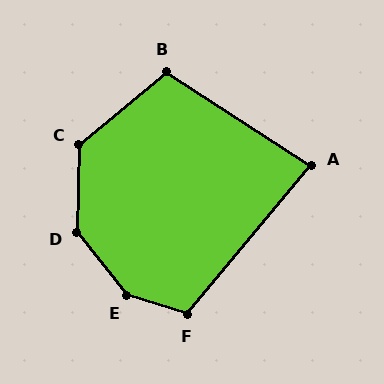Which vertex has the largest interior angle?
E, at approximately 146 degrees.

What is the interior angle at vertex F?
Approximately 112 degrees (obtuse).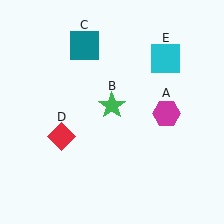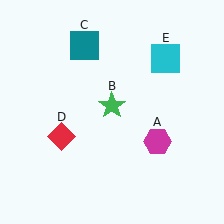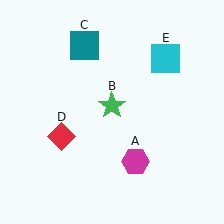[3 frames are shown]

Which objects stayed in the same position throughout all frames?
Green star (object B) and teal square (object C) and red diamond (object D) and cyan square (object E) remained stationary.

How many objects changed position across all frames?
1 object changed position: magenta hexagon (object A).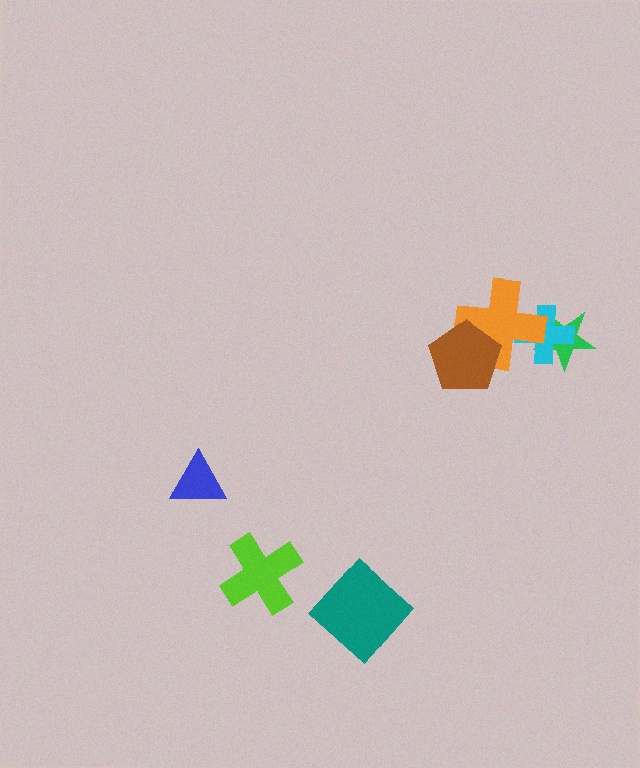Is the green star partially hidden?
Yes, it is partially covered by another shape.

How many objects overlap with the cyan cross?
2 objects overlap with the cyan cross.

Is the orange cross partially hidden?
Yes, it is partially covered by another shape.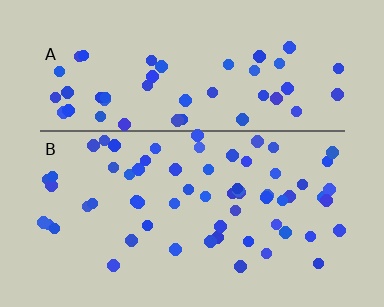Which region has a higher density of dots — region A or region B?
B (the bottom).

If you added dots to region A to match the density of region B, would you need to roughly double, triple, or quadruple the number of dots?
Approximately double.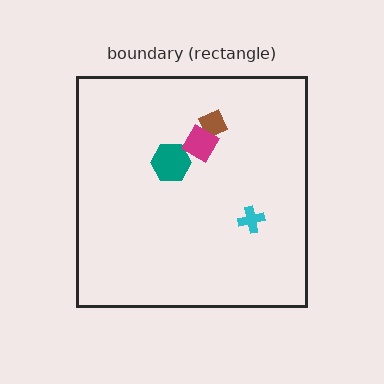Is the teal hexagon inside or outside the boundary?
Inside.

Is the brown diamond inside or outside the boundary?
Inside.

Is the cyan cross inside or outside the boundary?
Inside.